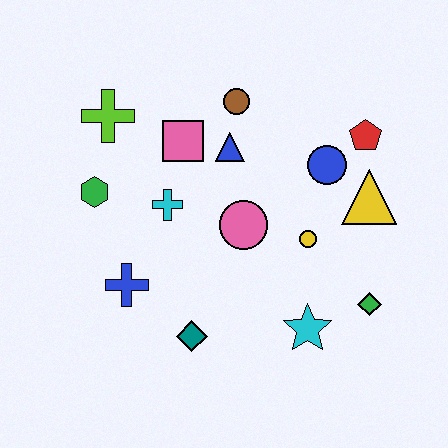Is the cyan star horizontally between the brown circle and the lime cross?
No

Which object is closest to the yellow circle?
The pink circle is closest to the yellow circle.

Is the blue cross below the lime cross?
Yes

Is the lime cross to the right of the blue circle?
No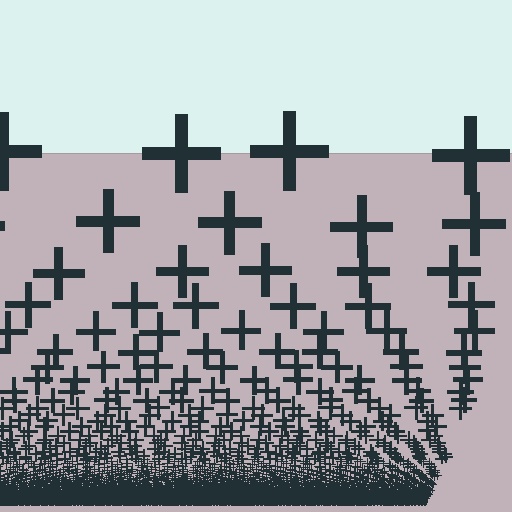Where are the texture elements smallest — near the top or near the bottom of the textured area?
Near the bottom.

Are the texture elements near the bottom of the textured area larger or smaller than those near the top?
Smaller. The gradient is inverted — elements near the bottom are smaller and denser.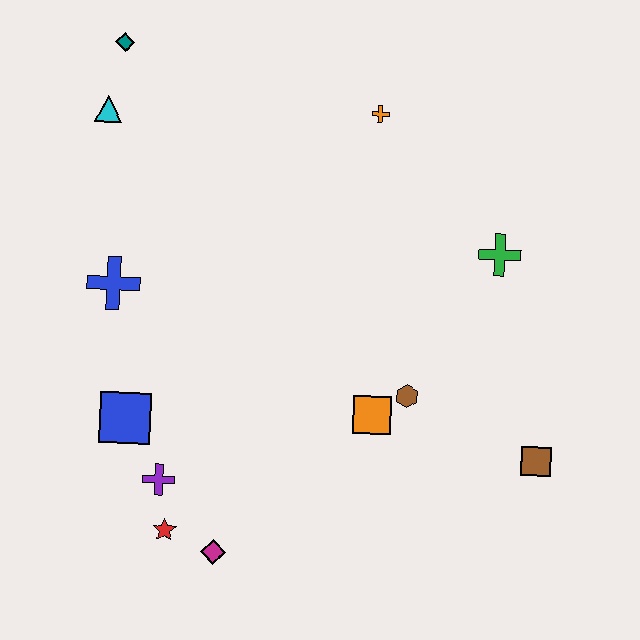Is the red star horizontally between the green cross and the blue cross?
Yes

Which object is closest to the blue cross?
The blue square is closest to the blue cross.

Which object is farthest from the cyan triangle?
The brown square is farthest from the cyan triangle.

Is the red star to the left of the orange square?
Yes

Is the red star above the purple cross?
No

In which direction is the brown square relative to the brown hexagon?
The brown square is to the right of the brown hexagon.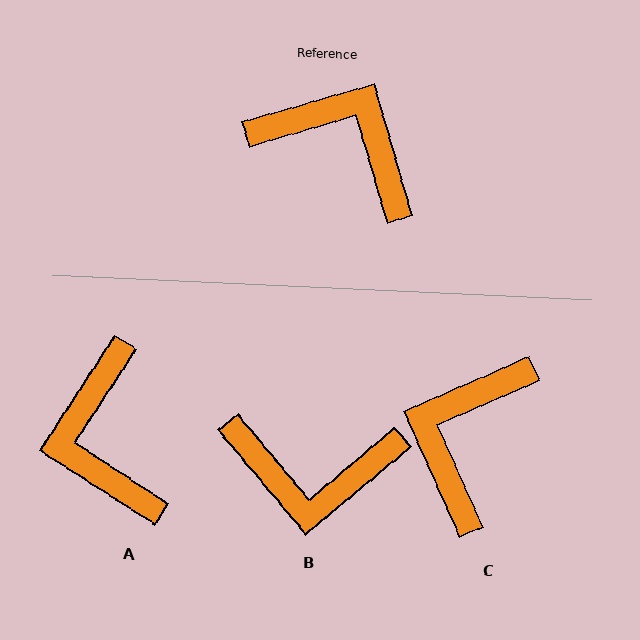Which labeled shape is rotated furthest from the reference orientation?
B, about 156 degrees away.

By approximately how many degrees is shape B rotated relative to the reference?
Approximately 156 degrees clockwise.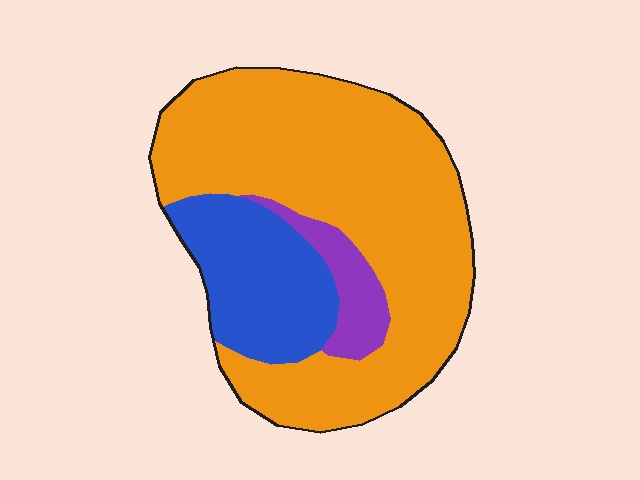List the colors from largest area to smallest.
From largest to smallest: orange, blue, purple.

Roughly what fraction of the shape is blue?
Blue takes up about one fifth (1/5) of the shape.